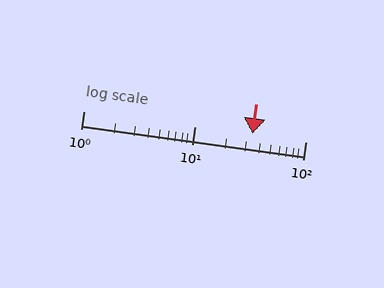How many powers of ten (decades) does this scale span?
The scale spans 2 decades, from 1 to 100.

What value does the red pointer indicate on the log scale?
The pointer indicates approximately 33.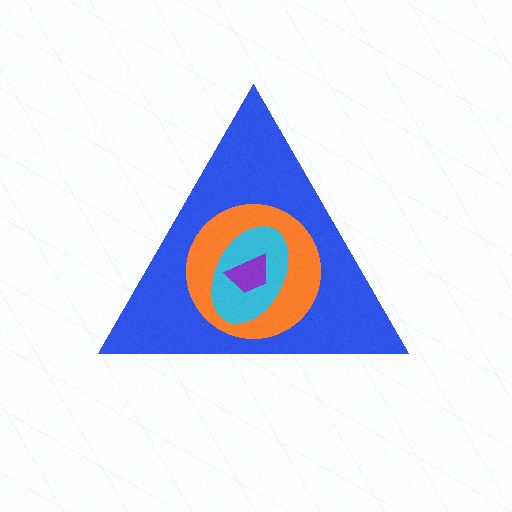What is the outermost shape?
The blue triangle.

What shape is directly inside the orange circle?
The cyan ellipse.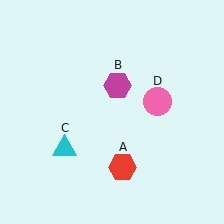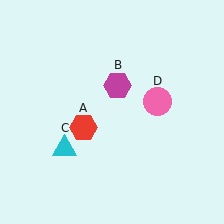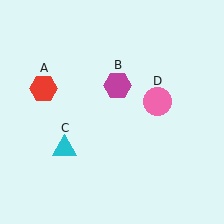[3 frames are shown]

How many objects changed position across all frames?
1 object changed position: red hexagon (object A).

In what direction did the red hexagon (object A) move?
The red hexagon (object A) moved up and to the left.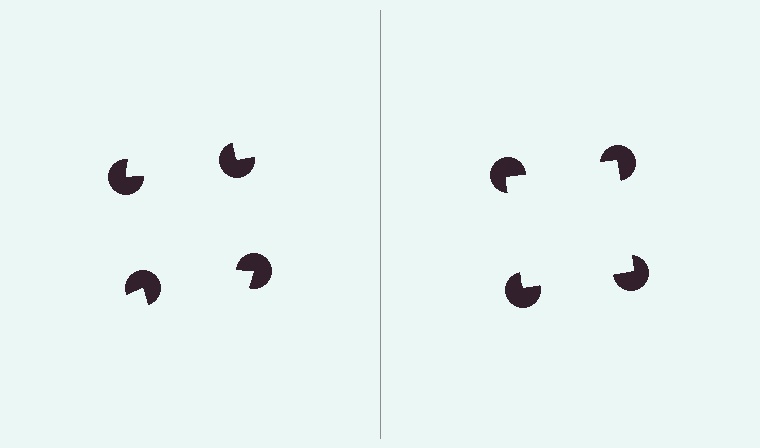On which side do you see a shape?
An illusory square appears on the right side. On the left side the wedge cuts are rotated, so no coherent shape forms.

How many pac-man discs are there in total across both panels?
8 — 4 on each side.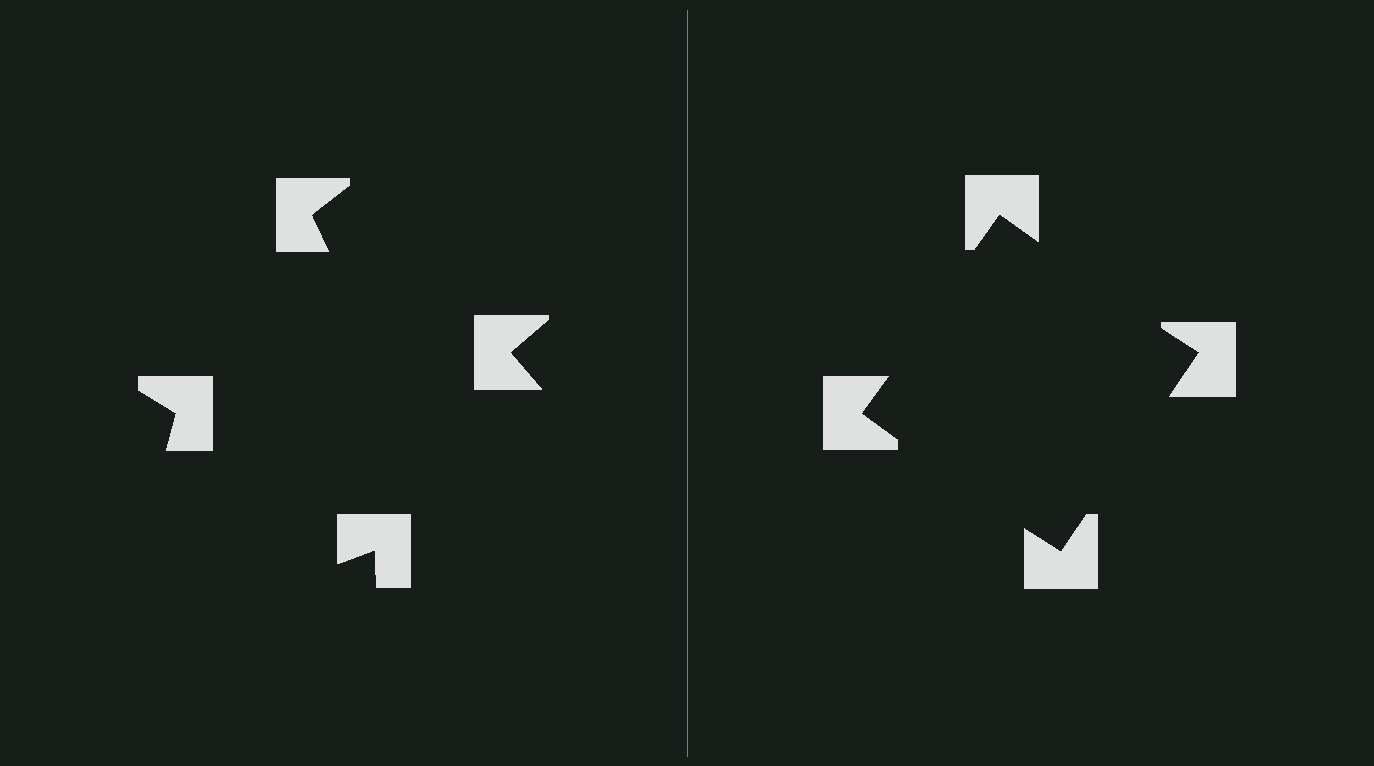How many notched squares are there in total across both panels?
8 — 4 on each side.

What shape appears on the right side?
An illusory square.